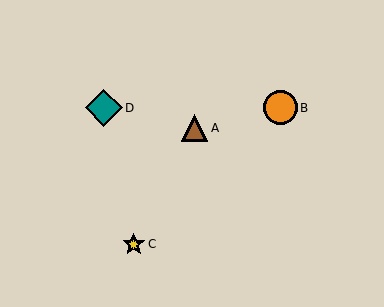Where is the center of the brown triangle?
The center of the brown triangle is at (195, 128).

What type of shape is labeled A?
Shape A is a brown triangle.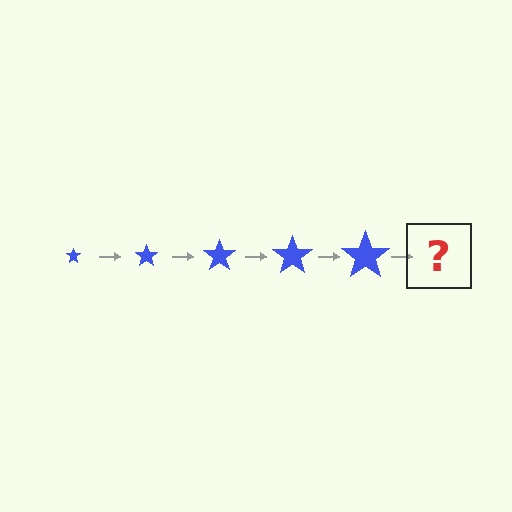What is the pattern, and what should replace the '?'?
The pattern is that the star gets progressively larger each step. The '?' should be a blue star, larger than the previous one.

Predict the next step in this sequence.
The next step is a blue star, larger than the previous one.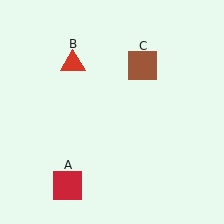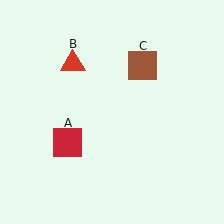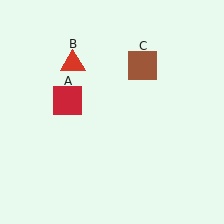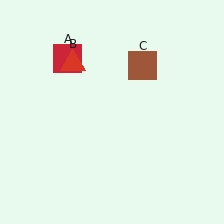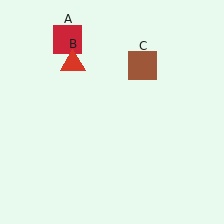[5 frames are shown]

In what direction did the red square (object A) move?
The red square (object A) moved up.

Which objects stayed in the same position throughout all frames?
Red triangle (object B) and brown square (object C) remained stationary.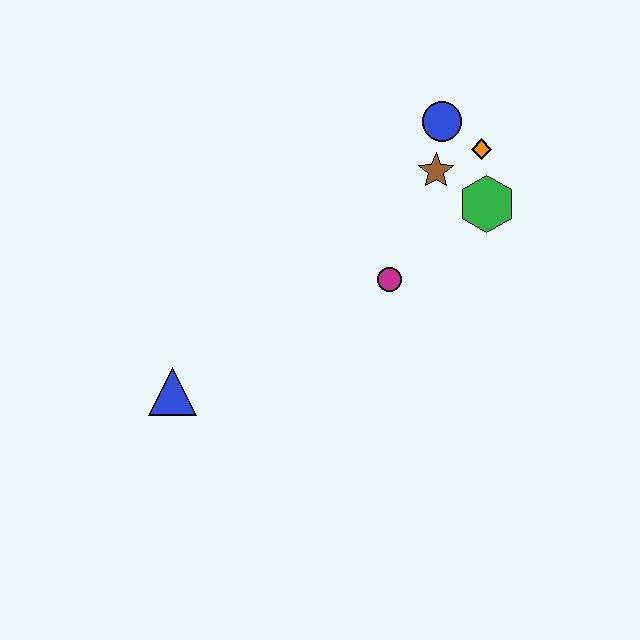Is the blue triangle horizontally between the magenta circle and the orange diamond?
No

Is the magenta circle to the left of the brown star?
Yes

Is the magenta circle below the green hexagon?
Yes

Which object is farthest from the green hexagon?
The blue triangle is farthest from the green hexagon.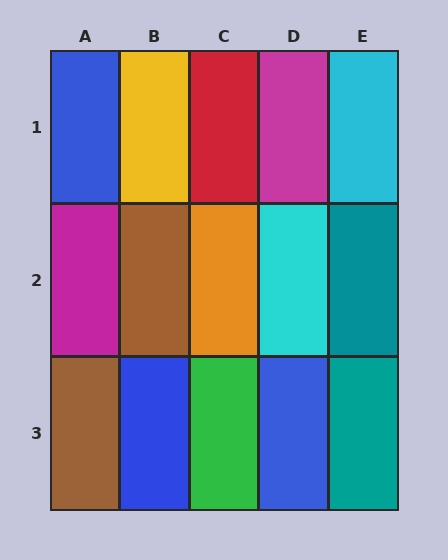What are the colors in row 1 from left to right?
Blue, yellow, red, magenta, cyan.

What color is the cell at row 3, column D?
Blue.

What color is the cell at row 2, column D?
Cyan.